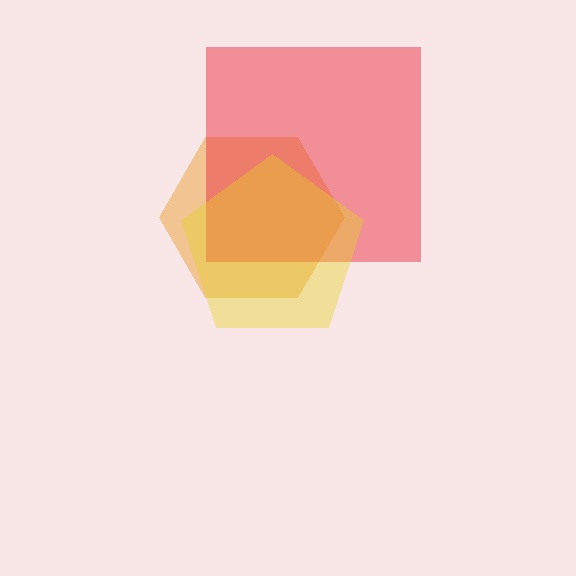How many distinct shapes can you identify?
There are 3 distinct shapes: an orange hexagon, a red square, a yellow pentagon.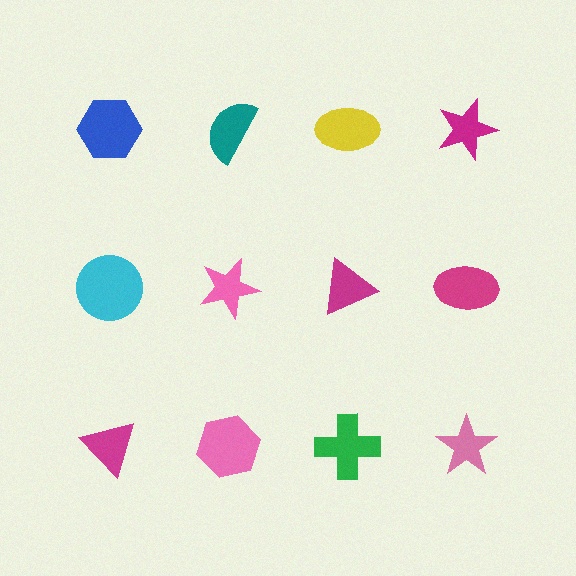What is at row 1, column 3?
A yellow ellipse.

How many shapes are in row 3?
4 shapes.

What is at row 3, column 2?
A pink hexagon.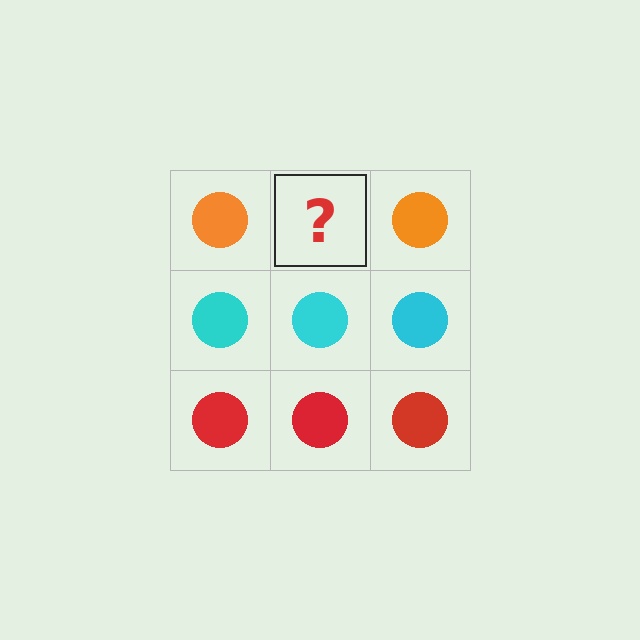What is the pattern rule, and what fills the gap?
The rule is that each row has a consistent color. The gap should be filled with an orange circle.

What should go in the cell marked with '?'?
The missing cell should contain an orange circle.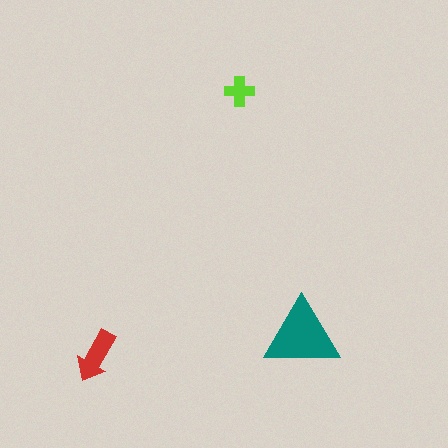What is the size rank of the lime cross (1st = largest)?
3rd.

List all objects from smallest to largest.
The lime cross, the red arrow, the teal triangle.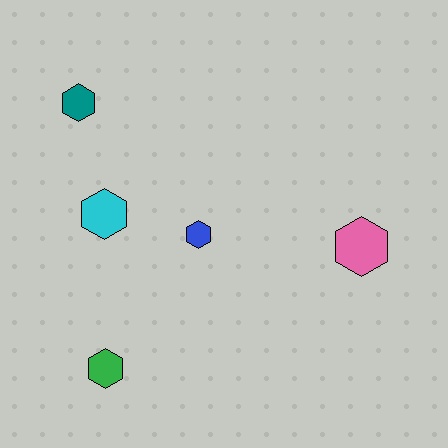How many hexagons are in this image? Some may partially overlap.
There are 5 hexagons.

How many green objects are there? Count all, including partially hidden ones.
There is 1 green object.